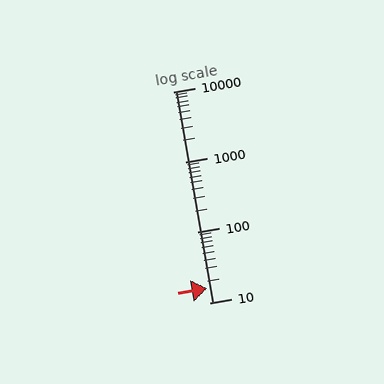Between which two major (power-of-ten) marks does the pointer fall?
The pointer is between 10 and 100.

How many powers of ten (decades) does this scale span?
The scale spans 3 decades, from 10 to 10000.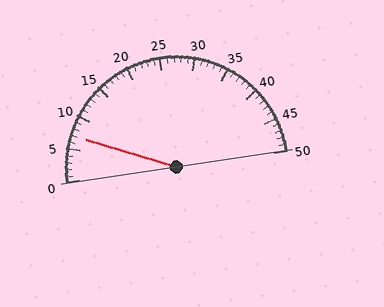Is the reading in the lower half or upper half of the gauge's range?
The reading is in the lower half of the range (0 to 50).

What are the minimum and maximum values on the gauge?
The gauge ranges from 0 to 50.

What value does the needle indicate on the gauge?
The needle indicates approximately 7.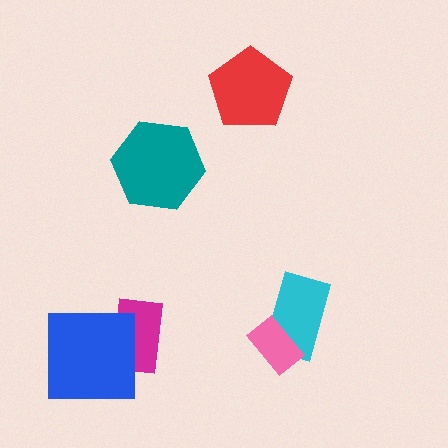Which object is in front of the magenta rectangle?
The blue square is in front of the magenta rectangle.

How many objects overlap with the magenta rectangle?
1 object overlaps with the magenta rectangle.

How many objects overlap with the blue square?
1 object overlaps with the blue square.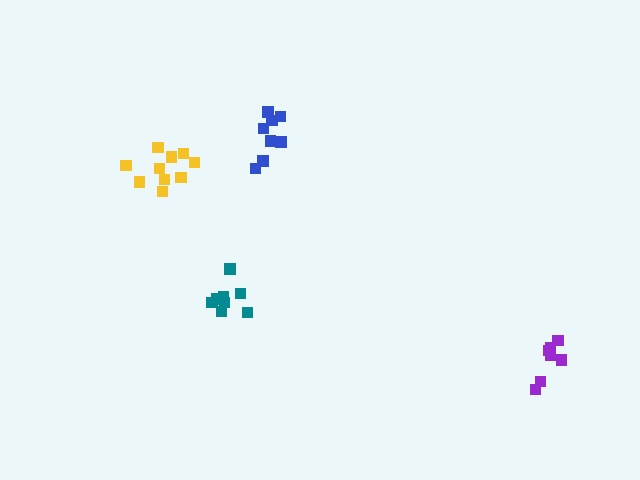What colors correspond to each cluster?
The clusters are colored: teal, blue, purple, yellow.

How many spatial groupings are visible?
There are 4 spatial groupings.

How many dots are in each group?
Group 1: 8 dots, Group 2: 8 dots, Group 3: 7 dots, Group 4: 10 dots (33 total).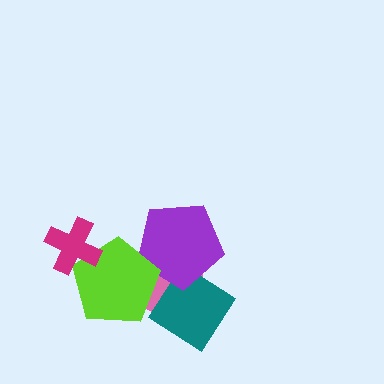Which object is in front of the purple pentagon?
The lime pentagon is in front of the purple pentagon.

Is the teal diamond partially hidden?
Yes, it is partially covered by another shape.